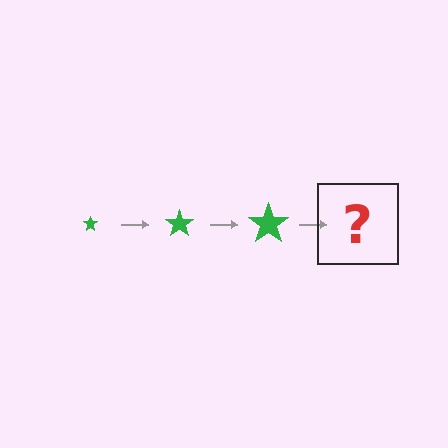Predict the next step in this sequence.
The next step is a green star, larger than the previous one.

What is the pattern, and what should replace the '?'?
The pattern is that the star gets progressively larger each step. The '?' should be a green star, larger than the previous one.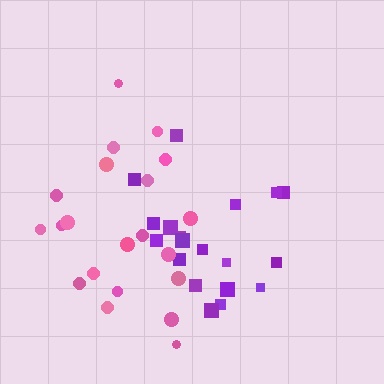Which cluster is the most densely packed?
Purple.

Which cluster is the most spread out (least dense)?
Pink.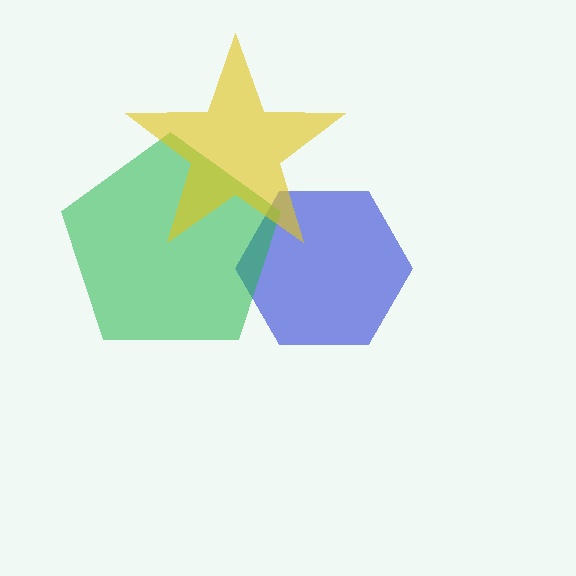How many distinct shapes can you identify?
There are 3 distinct shapes: a blue hexagon, a green pentagon, a yellow star.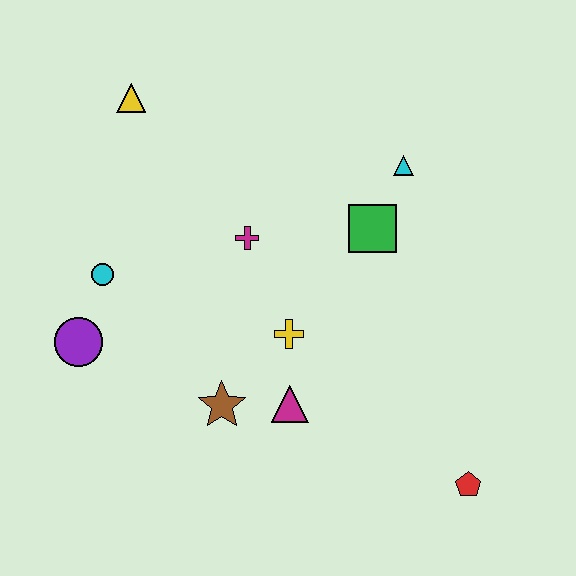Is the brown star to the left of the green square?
Yes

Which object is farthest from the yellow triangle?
The red pentagon is farthest from the yellow triangle.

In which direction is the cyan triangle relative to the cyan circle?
The cyan triangle is to the right of the cyan circle.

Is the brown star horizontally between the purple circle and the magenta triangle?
Yes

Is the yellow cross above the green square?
No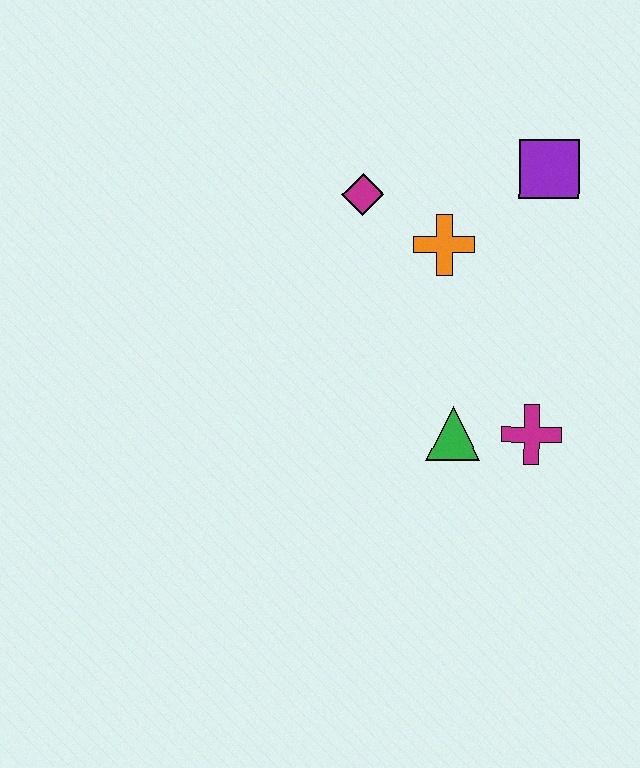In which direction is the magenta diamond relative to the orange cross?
The magenta diamond is to the left of the orange cross.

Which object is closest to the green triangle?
The magenta cross is closest to the green triangle.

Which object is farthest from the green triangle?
The purple square is farthest from the green triangle.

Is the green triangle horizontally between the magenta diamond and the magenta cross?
Yes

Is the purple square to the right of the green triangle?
Yes